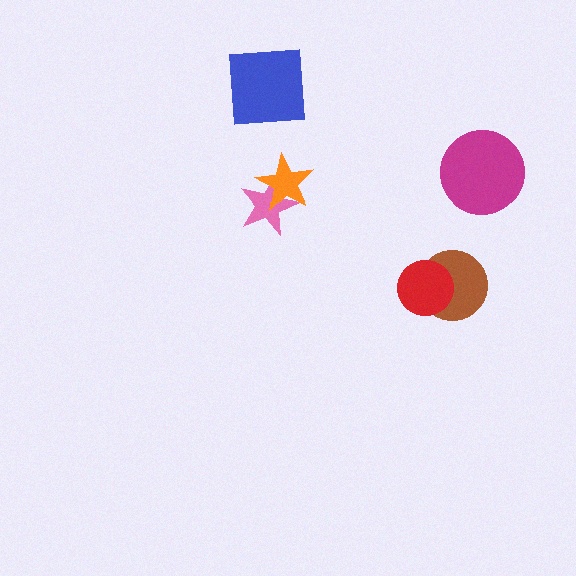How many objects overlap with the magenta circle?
0 objects overlap with the magenta circle.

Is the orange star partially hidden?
No, no other shape covers it.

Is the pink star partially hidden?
Yes, it is partially covered by another shape.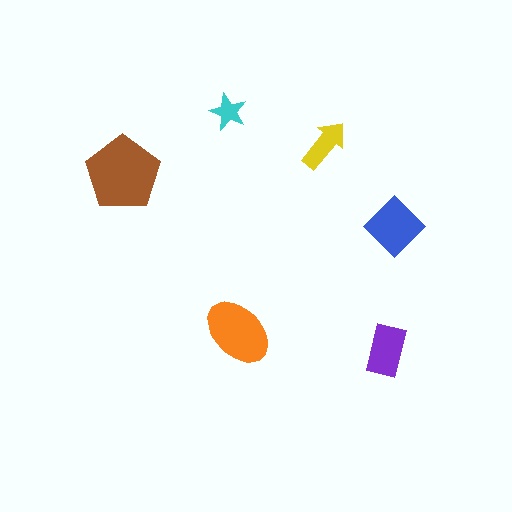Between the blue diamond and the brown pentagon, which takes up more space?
The brown pentagon.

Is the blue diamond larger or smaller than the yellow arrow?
Larger.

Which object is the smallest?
The cyan star.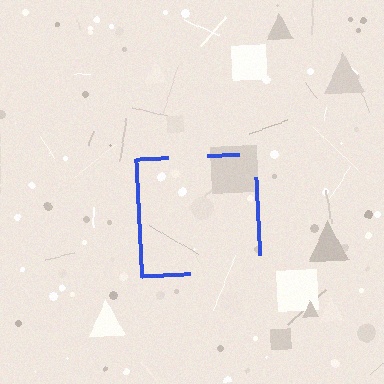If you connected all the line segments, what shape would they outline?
They would outline a square.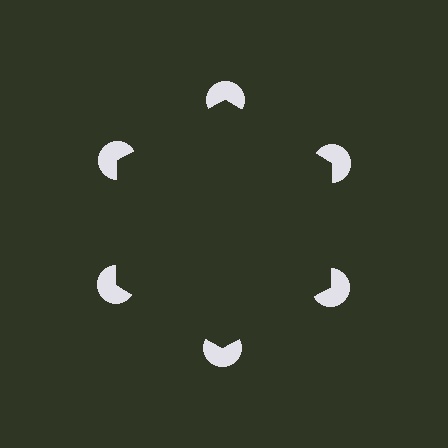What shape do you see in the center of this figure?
An illusory hexagon — its edges are inferred from the aligned wedge cuts in the pac-man discs, not physically drawn.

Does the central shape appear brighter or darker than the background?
It typically appears slightly darker than the background, even though no actual brightness change is drawn.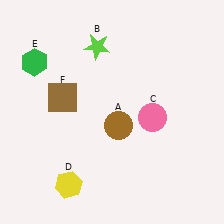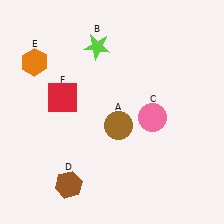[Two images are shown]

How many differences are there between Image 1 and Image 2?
There are 3 differences between the two images.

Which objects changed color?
D changed from yellow to brown. E changed from green to orange. F changed from brown to red.